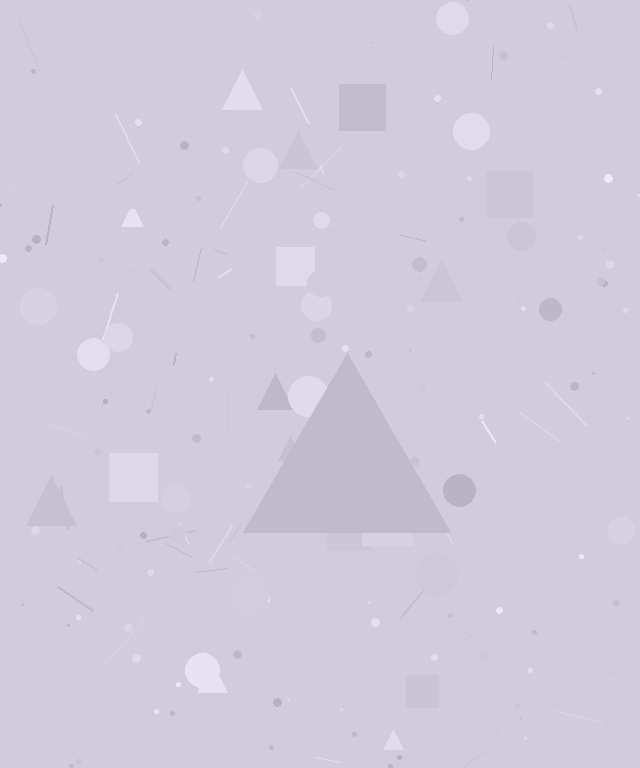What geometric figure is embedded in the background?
A triangle is embedded in the background.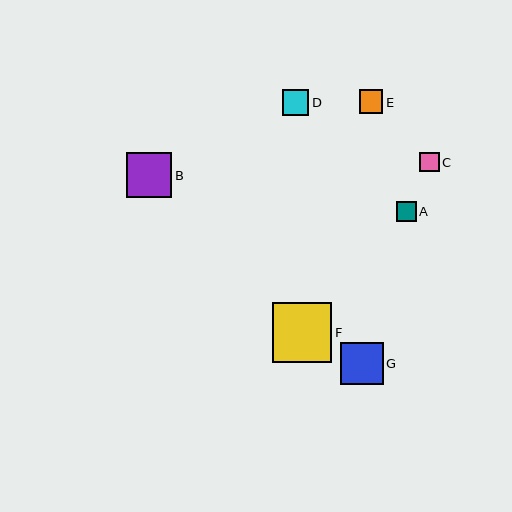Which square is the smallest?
Square C is the smallest with a size of approximately 19 pixels.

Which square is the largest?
Square F is the largest with a size of approximately 59 pixels.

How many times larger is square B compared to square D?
Square B is approximately 1.7 times the size of square D.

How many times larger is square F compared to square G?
Square F is approximately 1.4 times the size of square G.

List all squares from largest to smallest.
From largest to smallest: F, B, G, D, E, A, C.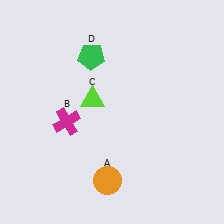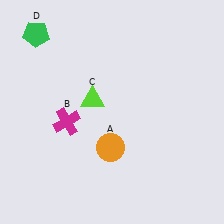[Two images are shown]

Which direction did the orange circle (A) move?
The orange circle (A) moved up.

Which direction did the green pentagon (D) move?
The green pentagon (D) moved left.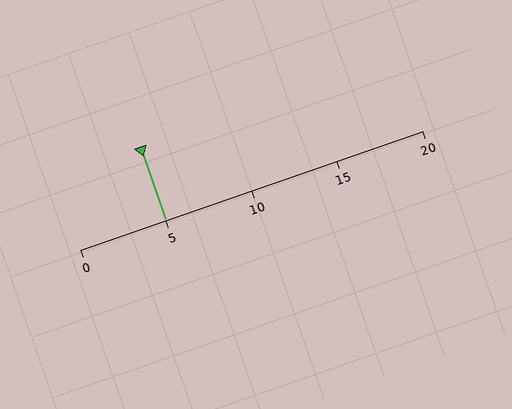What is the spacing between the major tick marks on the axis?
The major ticks are spaced 5 apart.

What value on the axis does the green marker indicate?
The marker indicates approximately 5.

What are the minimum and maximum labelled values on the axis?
The axis runs from 0 to 20.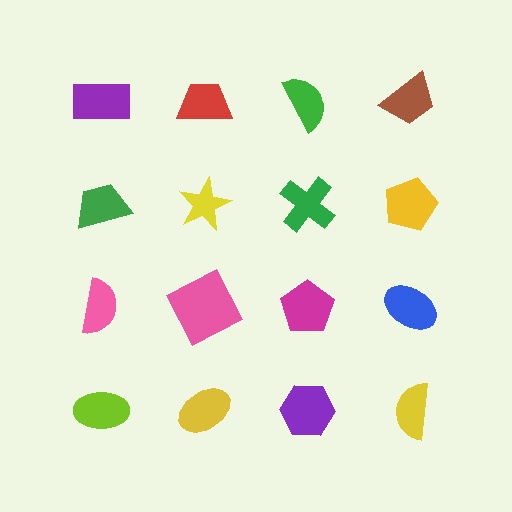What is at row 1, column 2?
A red trapezoid.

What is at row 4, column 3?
A purple hexagon.